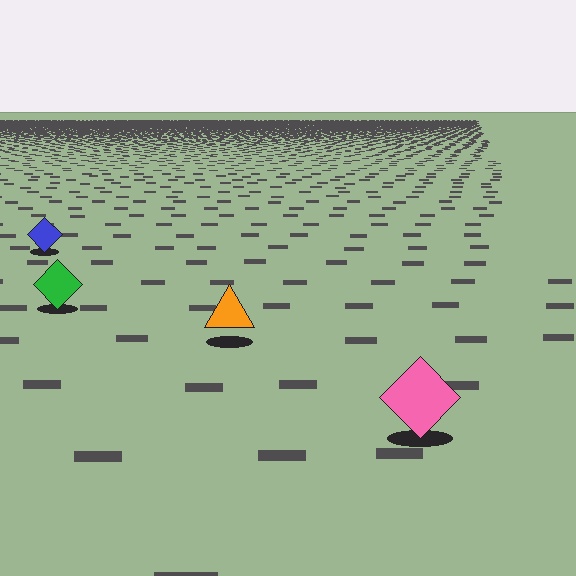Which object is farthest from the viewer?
The blue diamond is farthest from the viewer. It appears smaller and the ground texture around it is denser.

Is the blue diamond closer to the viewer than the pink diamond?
No. The pink diamond is closer — you can tell from the texture gradient: the ground texture is coarser near it.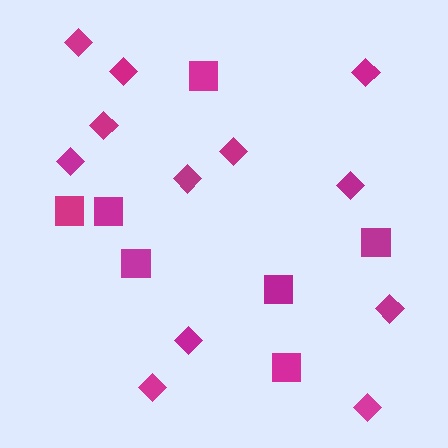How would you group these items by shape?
There are 2 groups: one group of squares (7) and one group of diamonds (12).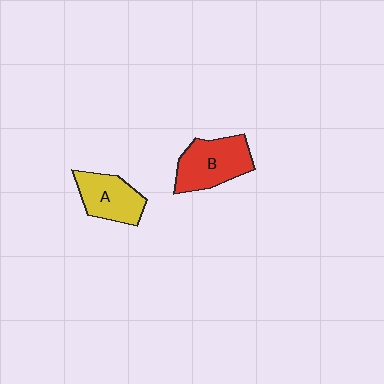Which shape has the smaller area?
Shape A (yellow).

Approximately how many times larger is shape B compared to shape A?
Approximately 1.2 times.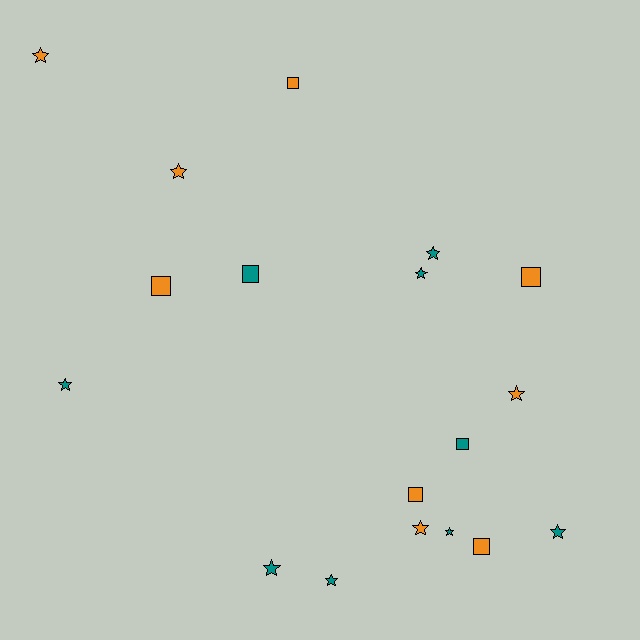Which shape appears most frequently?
Star, with 11 objects.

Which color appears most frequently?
Teal, with 9 objects.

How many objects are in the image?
There are 18 objects.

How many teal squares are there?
There are 2 teal squares.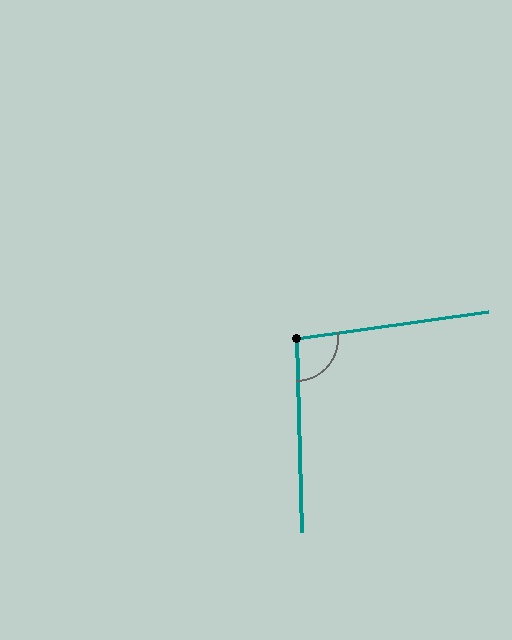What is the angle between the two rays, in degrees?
Approximately 96 degrees.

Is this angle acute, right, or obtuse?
It is obtuse.